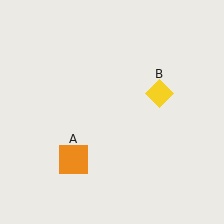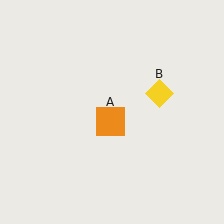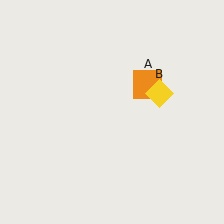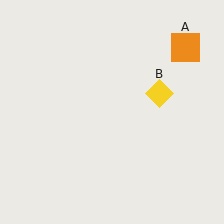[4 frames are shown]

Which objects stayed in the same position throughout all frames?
Yellow diamond (object B) remained stationary.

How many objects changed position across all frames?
1 object changed position: orange square (object A).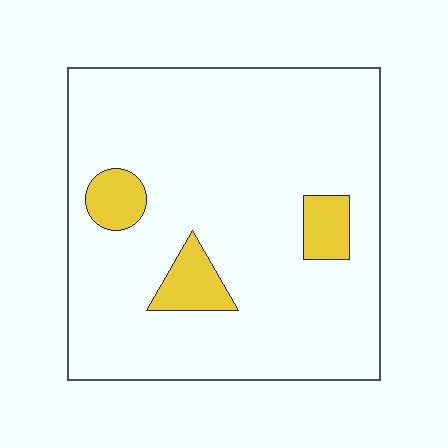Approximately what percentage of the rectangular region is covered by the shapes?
Approximately 10%.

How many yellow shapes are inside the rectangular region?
3.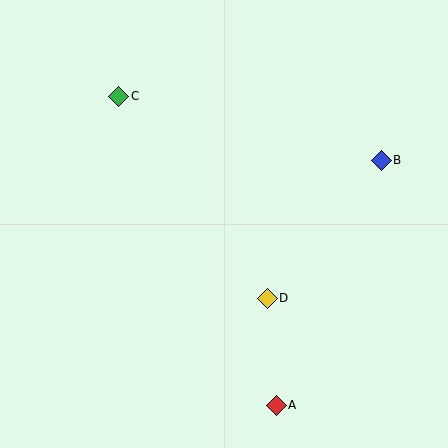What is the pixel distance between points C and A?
The distance between C and A is 347 pixels.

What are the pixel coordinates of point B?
Point B is at (381, 160).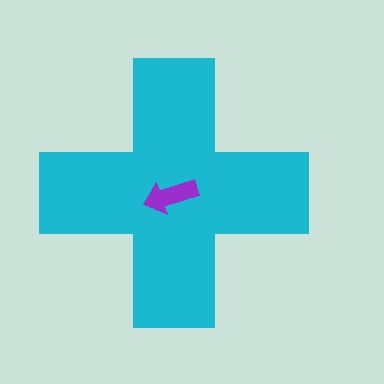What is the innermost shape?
The purple arrow.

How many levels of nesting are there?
2.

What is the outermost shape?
The cyan cross.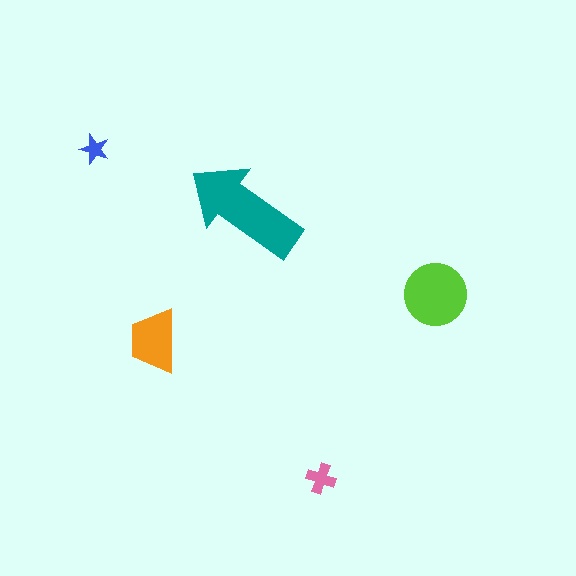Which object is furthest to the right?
The lime circle is rightmost.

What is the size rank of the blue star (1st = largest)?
5th.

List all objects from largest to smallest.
The teal arrow, the lime circle, the orange trapezoid, the pink cross, the blue star.